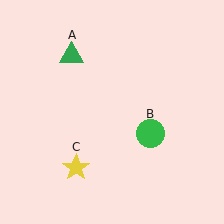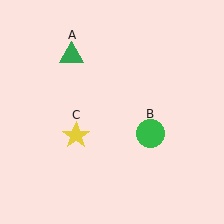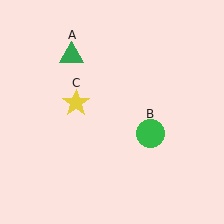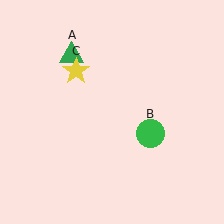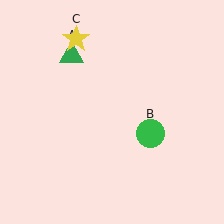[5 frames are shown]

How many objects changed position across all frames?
1 object changed position: yellow star (object C).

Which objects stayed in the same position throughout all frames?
Green triangle (object A) and green circle (object B) remained stationary.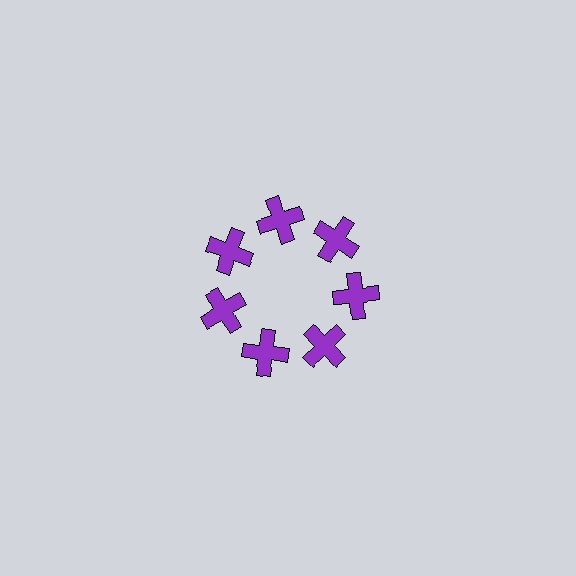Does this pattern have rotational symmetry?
Yes, this pattern has 7-fold rotational symmetry. It looks the same after rotating 51 degrees around the center.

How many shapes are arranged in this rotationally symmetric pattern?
There are 7 shapes, arranged in 7 groups of 1.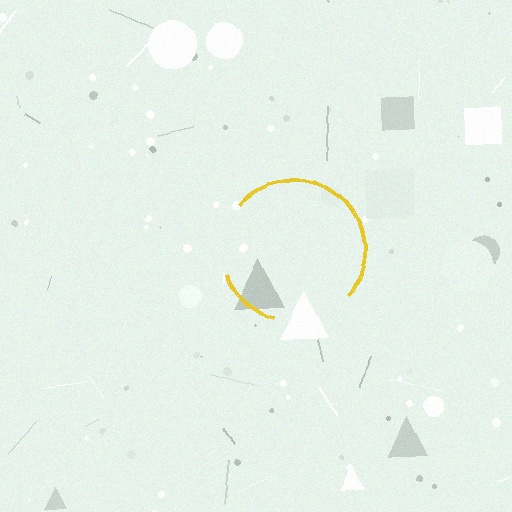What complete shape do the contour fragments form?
The contour fragments form a circle.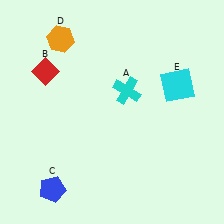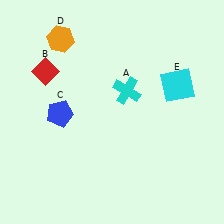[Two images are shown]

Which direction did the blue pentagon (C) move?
The blue pentagon (C) moved up.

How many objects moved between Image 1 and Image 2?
1 object moved between the two images.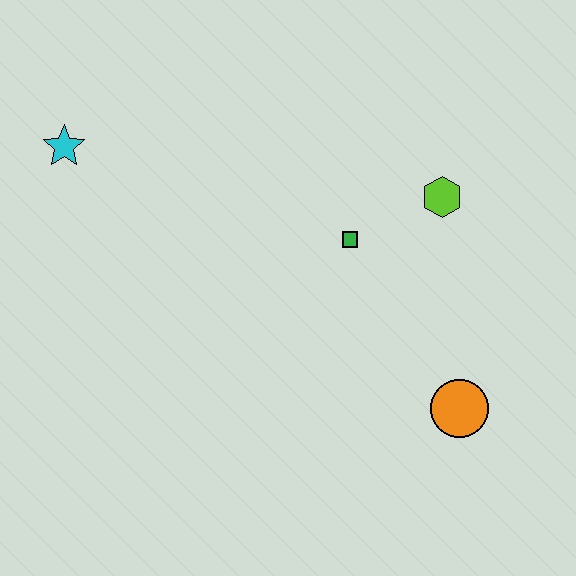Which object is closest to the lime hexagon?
The green square is closest to the lime hexagon.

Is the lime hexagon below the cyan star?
Yes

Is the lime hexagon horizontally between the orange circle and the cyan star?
Yes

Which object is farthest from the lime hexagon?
The cyan star is farthest from the lime hexagon.